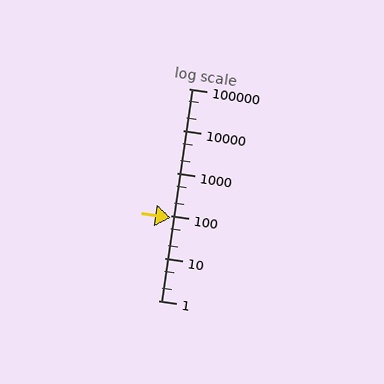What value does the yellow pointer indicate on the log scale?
The pointer indicates approximately 87.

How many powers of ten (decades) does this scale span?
The scale spans 5 decades, from 1 to 100000.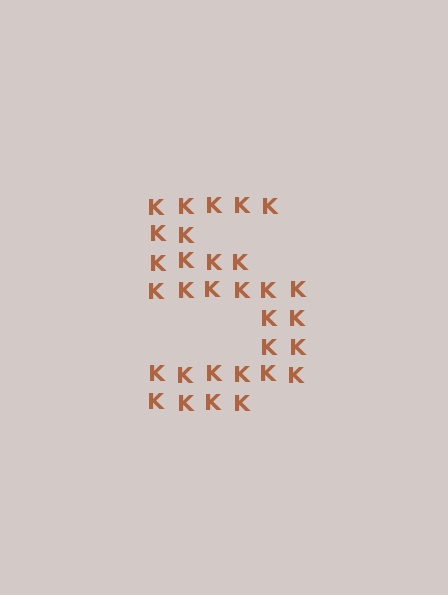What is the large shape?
The large shape is the digit 5.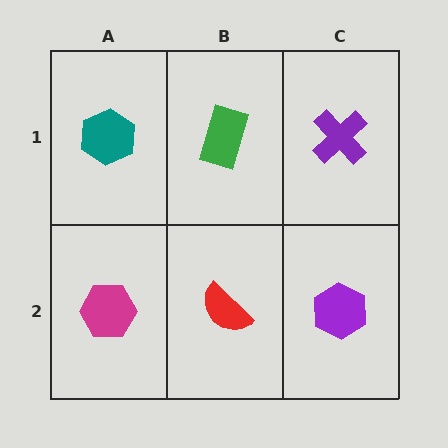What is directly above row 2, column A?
A teal hexagon.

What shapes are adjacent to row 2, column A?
A teal hexagon (row 1, column A), a red semicircle (row 2, column B).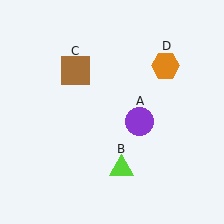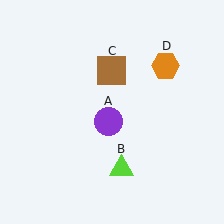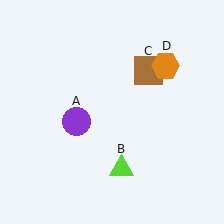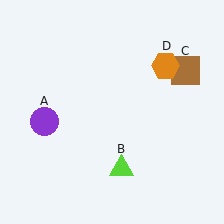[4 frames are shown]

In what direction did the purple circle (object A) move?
The purple circle (object A) moved left.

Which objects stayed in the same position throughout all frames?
Lime triangle (object B) and orange hexagon (object D) remained stationary.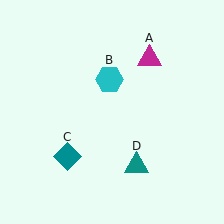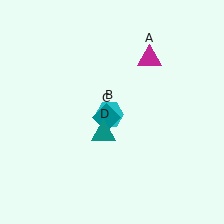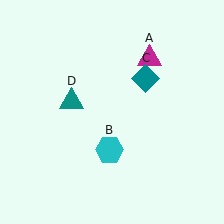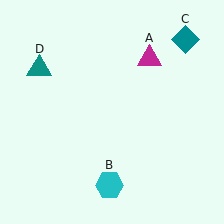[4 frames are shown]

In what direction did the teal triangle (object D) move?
The teal triangle (object D) moved up and to the left.